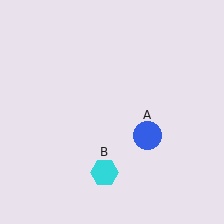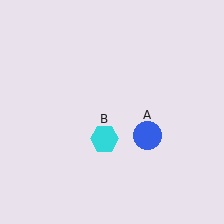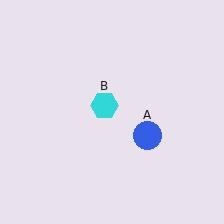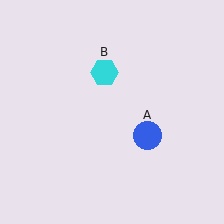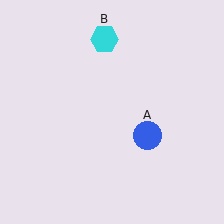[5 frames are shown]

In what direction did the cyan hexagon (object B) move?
The cyan hexagon (object B) moved up.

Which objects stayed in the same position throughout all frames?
Blue circle (object A) remained stationary.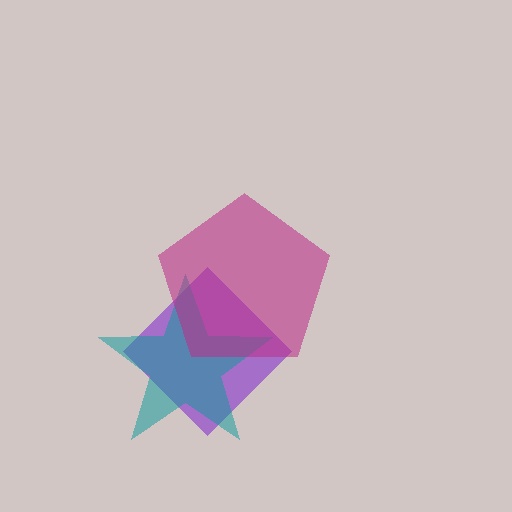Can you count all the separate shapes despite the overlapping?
Yes, there are 3 separate shapes.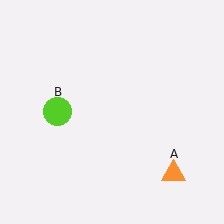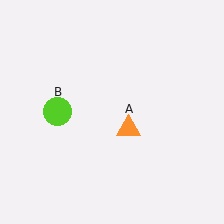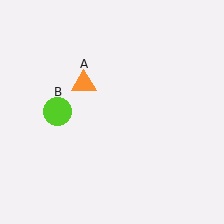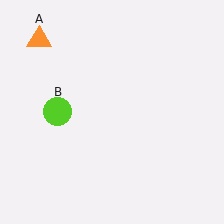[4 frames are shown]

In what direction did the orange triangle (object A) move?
The orange triangle (object A) moved up and to the left.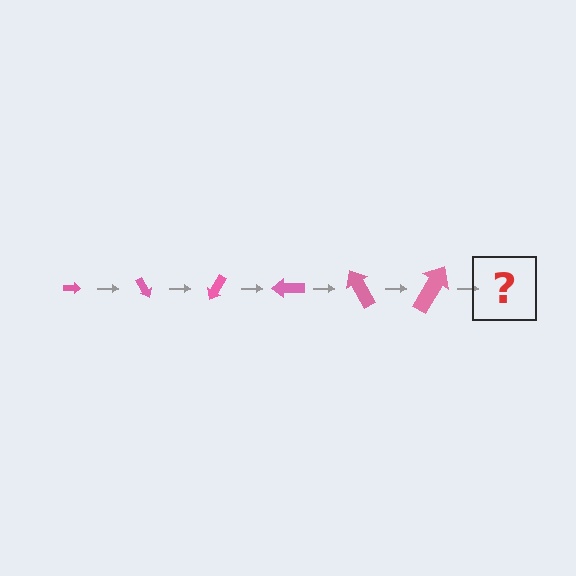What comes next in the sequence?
The next element should be an arrow, larger than the previous one and rotated 360 degrees from the start.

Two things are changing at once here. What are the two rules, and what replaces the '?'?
The two rules are that the arrow grows larger each step and it rotates 60 degrees each step. The '?' should be an arrow, larger than the previous one and rotated 360 degrees from the start.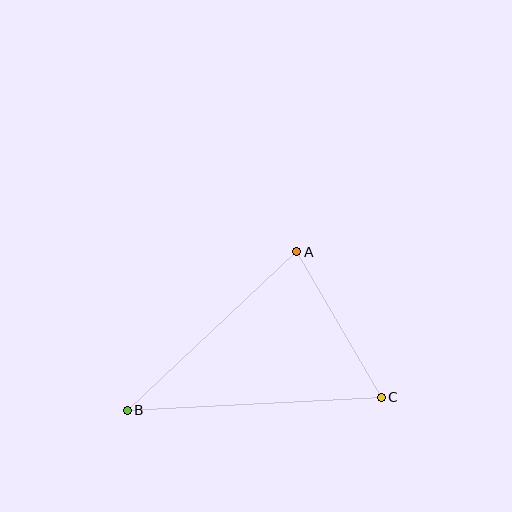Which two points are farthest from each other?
Points B and C are farthest from each other.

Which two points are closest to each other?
Points A and C are closest to each other.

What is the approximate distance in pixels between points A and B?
The distance between A and B is approximately 232 pixels.